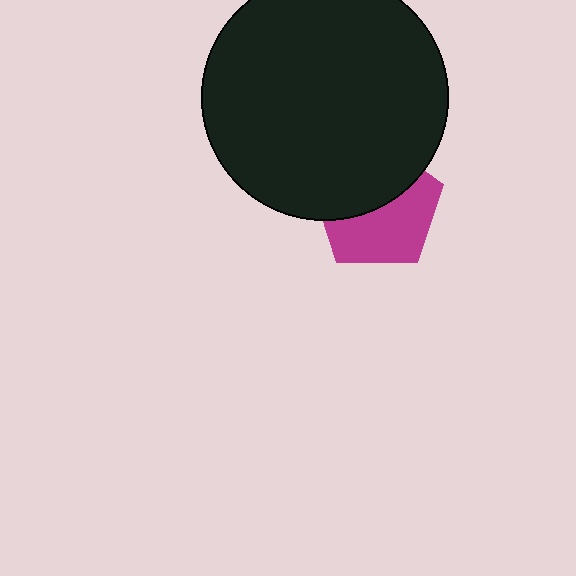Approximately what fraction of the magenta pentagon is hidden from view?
Roughly 47% of the magenta pentagon is hidden behind the black circle.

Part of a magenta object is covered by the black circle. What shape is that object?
It is a pentagon.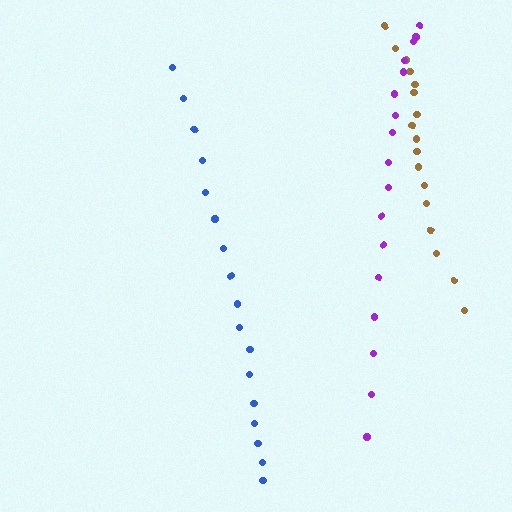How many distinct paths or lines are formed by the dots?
There are 3 distinct paths.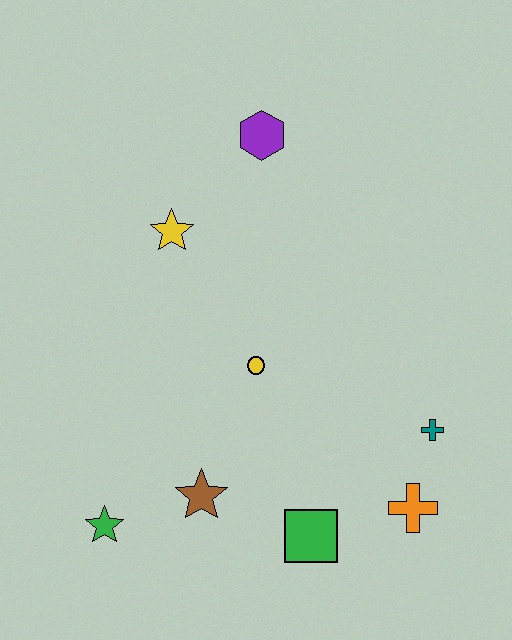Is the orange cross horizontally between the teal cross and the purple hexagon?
Yes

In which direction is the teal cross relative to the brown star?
The teal cross is to the right of the brown star.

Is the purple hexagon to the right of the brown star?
Yes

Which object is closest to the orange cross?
The teal cross is closest to the orange cross.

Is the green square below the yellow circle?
Yes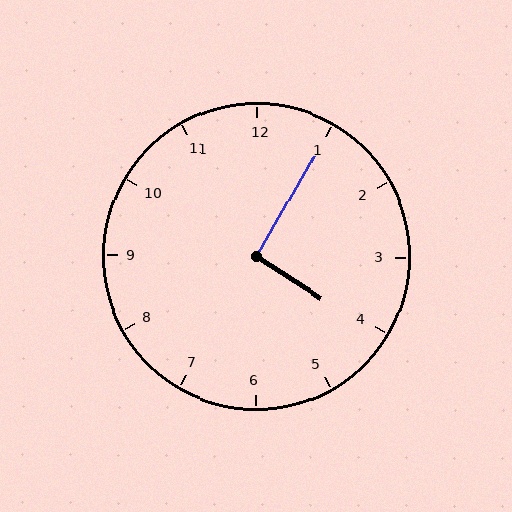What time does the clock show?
4:05.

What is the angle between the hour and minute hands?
Approximately 92 degrees.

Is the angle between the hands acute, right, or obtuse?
It is right.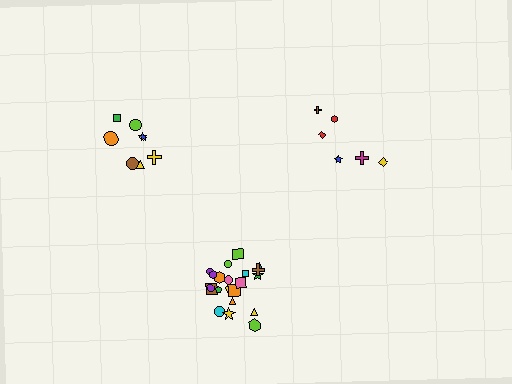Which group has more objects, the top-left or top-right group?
The top-left group.